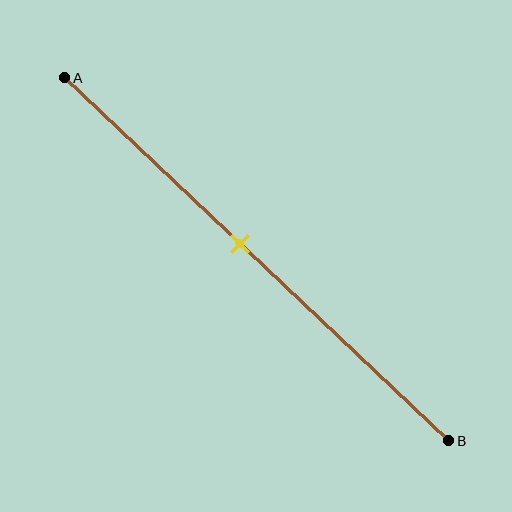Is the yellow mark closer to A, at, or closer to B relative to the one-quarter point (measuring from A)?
The yellow mark is closer to point B than the one-quarter point of segment AB.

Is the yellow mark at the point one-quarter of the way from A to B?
No, the mark is at about 45% from A, not at the 25% one-quarter point.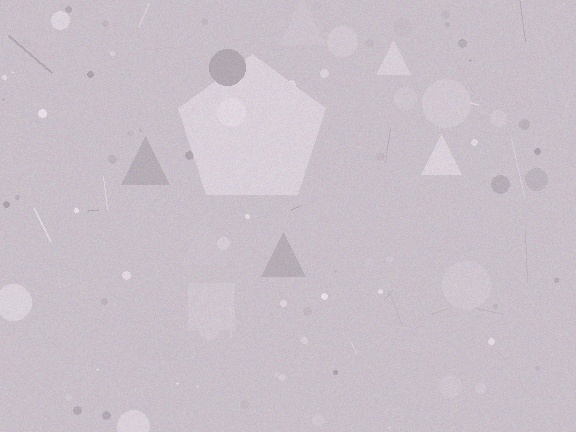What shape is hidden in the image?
A pentagon is hidden in the image.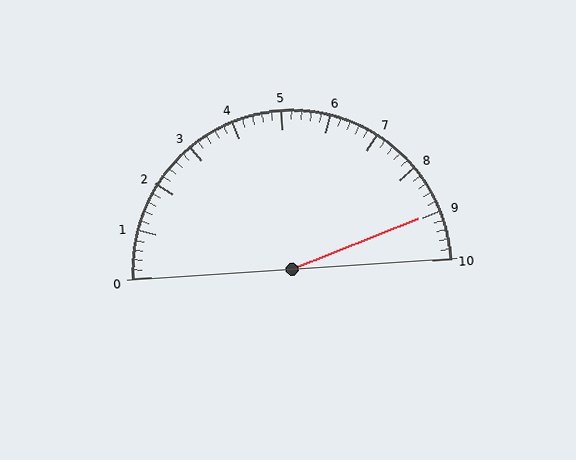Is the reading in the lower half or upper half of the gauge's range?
The reading is in the upper half of the range (0 to 10).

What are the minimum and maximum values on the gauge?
The gauge ranges from 0 to 10.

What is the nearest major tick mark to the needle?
The nearest major tick mark is 9.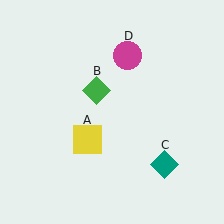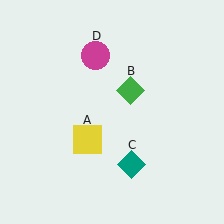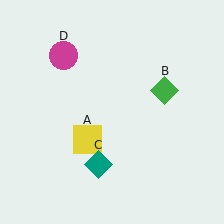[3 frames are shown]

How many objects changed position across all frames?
3 objects changed position: green diamond (object B), teal diamond (object C), magenta circle (object D).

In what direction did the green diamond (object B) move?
The green diamond (object B) moved right.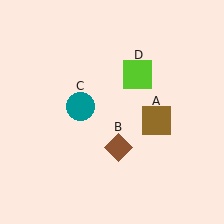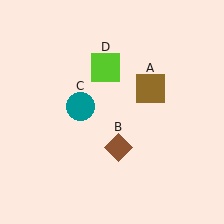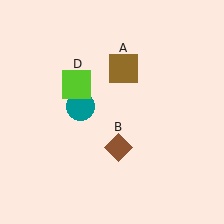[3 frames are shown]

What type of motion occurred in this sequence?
The brown square (object A), lime square (object D) rotated counterclockwise around the center of the scene.